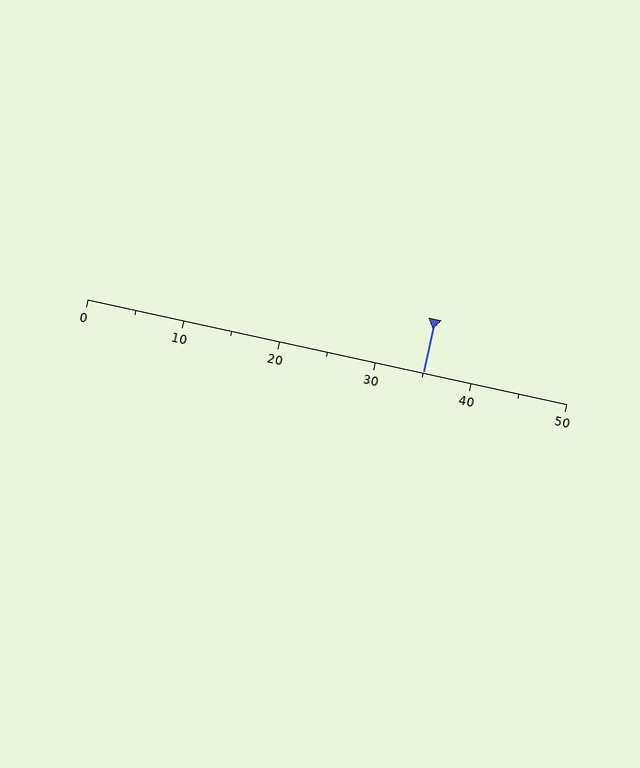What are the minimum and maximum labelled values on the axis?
The axis runs from 0 to 50.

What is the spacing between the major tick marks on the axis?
The major ticks are spaced 10 apart.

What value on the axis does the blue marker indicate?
The marker indicates approximately 35.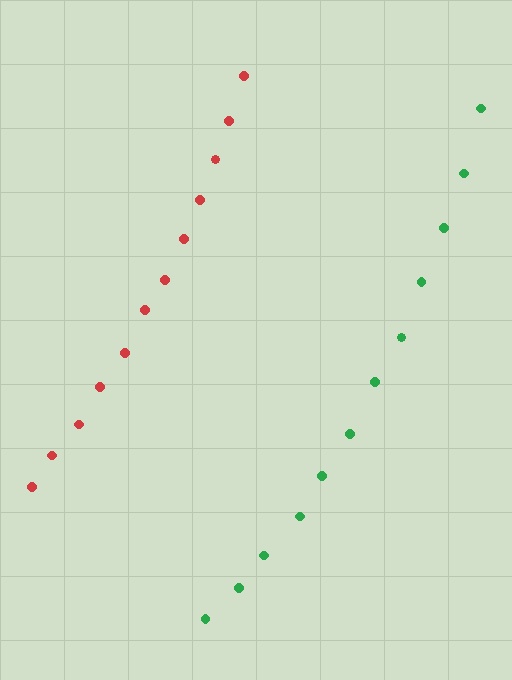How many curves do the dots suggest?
There are 2 distinct paths.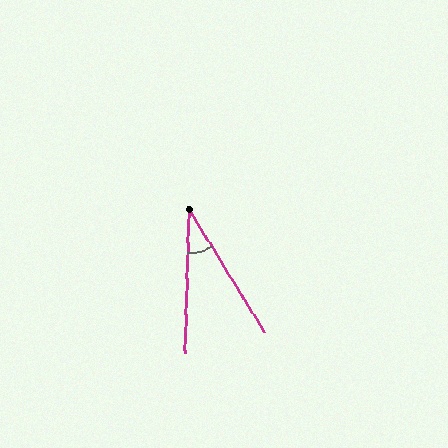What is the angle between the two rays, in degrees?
Approximately 33 degrees.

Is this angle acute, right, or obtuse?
It is acute.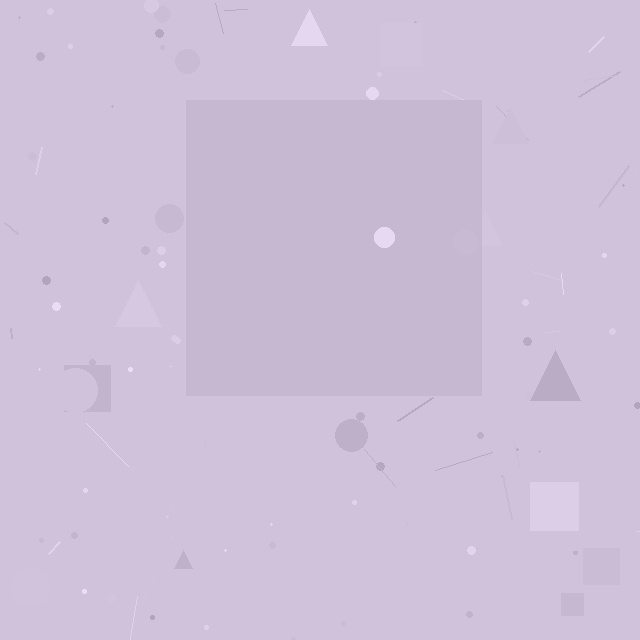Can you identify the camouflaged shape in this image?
The camouflaged shape is a square.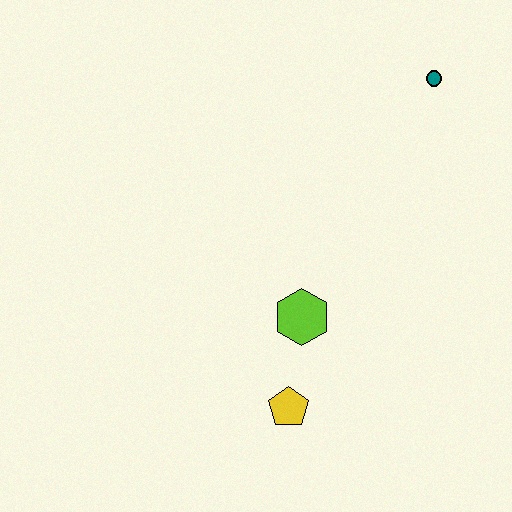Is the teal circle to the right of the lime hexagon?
Yes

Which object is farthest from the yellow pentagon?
The teal circle is farthest from the yellow pentagon.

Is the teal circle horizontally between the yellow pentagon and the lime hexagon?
No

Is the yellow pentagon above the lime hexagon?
No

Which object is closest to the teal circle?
The lime hexagon is closest to the teal circle.